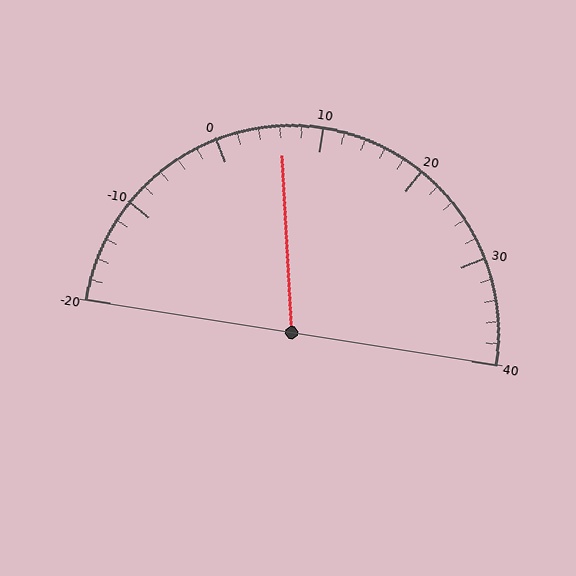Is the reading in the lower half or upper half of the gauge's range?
The reading is in the lower half of the range (-20 to 40).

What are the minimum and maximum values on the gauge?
The gauge ranges from -20 to 40.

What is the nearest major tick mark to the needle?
The nearest major tick mark is 10.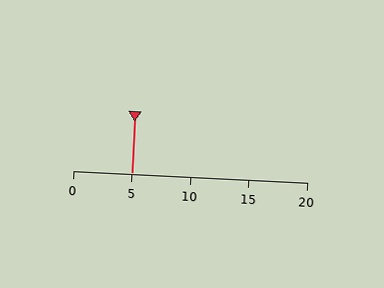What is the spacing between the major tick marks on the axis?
The major ticks are spaced 5 apart.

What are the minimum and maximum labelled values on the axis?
The axis runs from 0 to 20.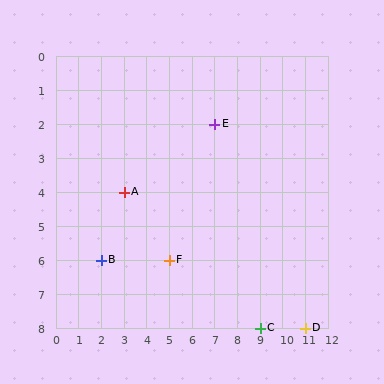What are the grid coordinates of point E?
Point E is at grid coordinates (7, 2).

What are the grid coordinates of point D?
Point D is at grid coordinates (11, 8).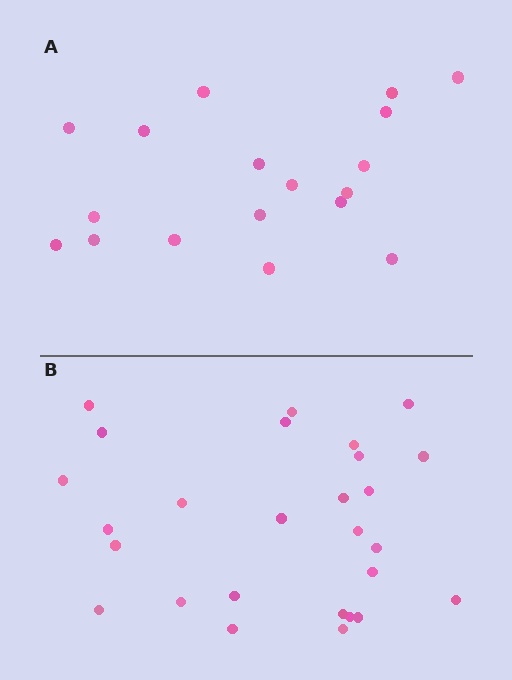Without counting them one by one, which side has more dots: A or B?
Region B (the bottom region) has more dots.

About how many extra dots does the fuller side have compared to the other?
Region B has roughly 8 or so more dots than region A.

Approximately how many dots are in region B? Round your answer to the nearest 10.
About 30 dots. (The exact count is 27, which rounds to 30.)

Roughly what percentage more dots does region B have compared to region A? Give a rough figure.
About 50% more.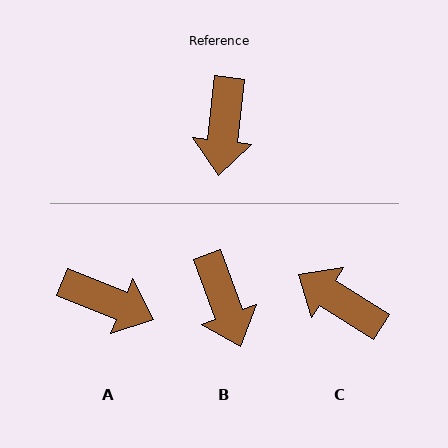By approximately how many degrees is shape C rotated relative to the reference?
Approximately 116 degrees clockwise.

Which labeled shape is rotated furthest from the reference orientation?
C, about 116 degrees away.